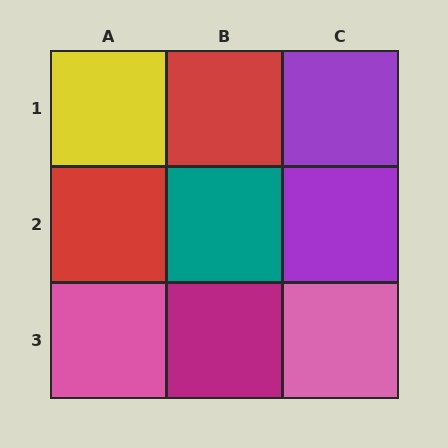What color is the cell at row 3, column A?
Pink.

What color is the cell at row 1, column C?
Purple.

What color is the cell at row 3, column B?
Magenta.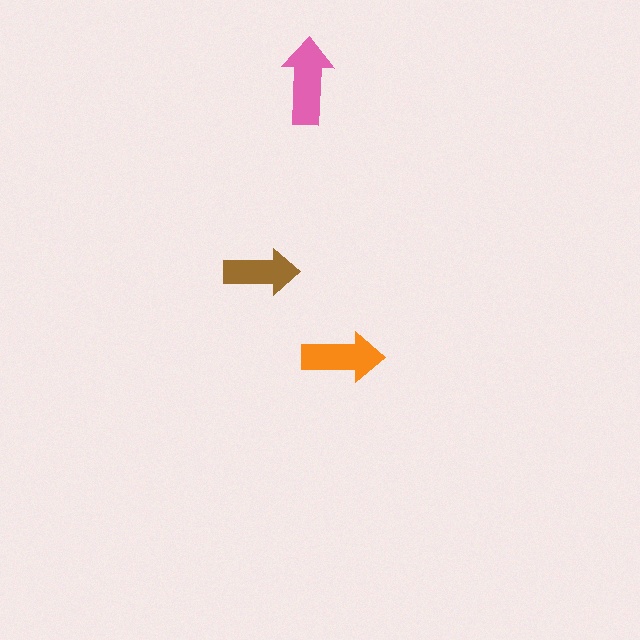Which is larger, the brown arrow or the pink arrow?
The pink one.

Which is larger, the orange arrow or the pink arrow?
The pink one.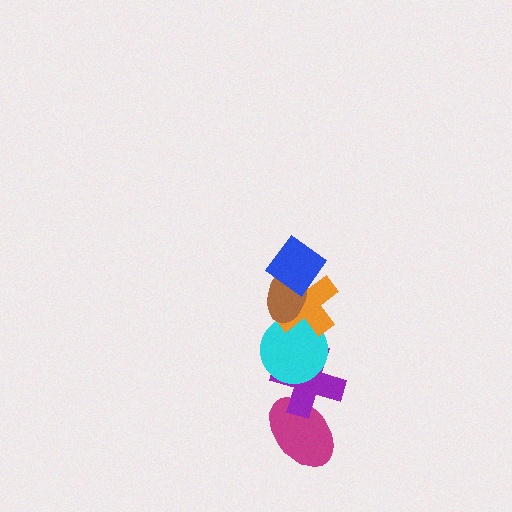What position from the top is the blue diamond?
The blue diamond is 1st from the top.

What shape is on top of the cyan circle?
The orange cross is on top of the cyan circle.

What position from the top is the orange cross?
The orange cross is 3rd from the top.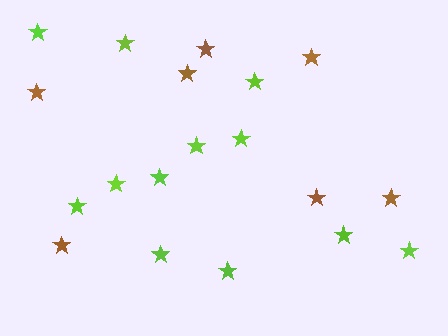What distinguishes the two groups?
There are 2 groups: one group of lime stars (12) and one group of brown stars (7).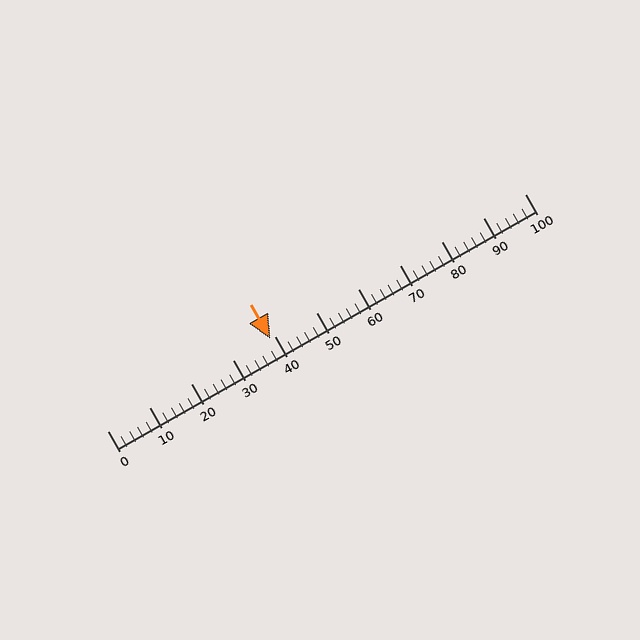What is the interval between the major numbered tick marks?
The major tick marks are spaced 10 units apart.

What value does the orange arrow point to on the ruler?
The orange arrow points to approximately 39.